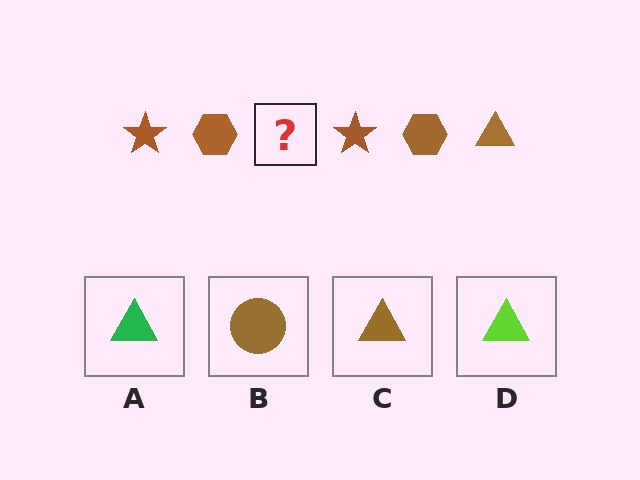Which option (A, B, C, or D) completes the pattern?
C.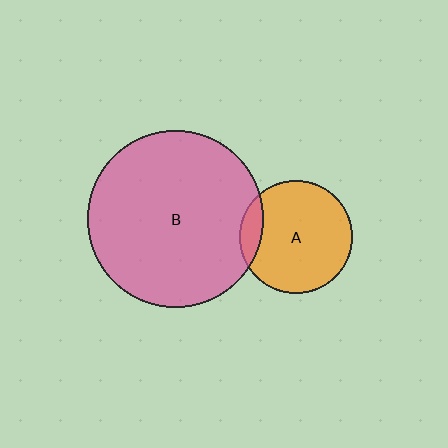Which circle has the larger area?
Circle B (pink).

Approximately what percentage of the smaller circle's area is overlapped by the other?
Approximately 10%.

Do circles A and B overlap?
Yes.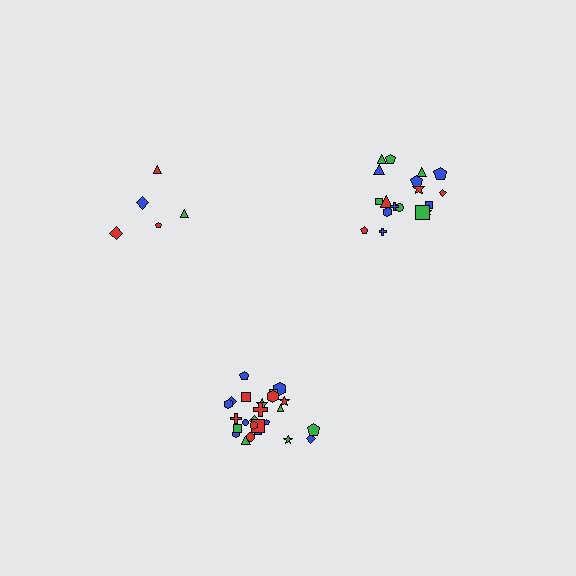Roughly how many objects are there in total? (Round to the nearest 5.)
Roughly 50 objects in total.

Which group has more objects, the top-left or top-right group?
The top-right group.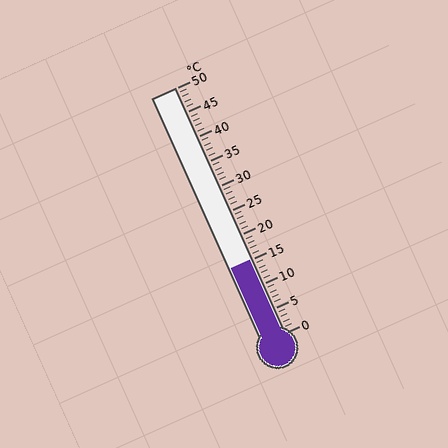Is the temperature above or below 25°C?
The temperature is below 25°C.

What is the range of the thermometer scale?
The thermometer scale ranges from 0°C to 50°C.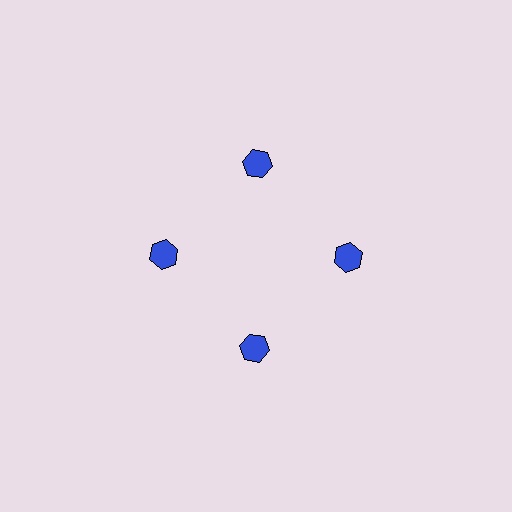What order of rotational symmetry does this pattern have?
This pattern has 4-fold rotational symmetry.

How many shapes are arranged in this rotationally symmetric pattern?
There are 4 shapes, arranged in 4 groups of 1.